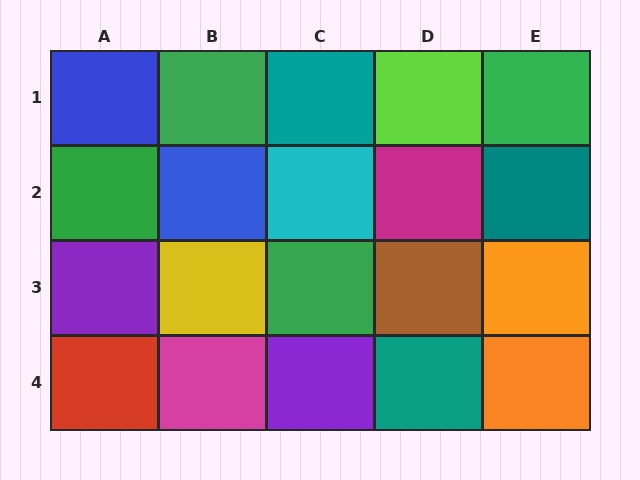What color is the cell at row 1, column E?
Green.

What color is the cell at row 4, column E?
Orange.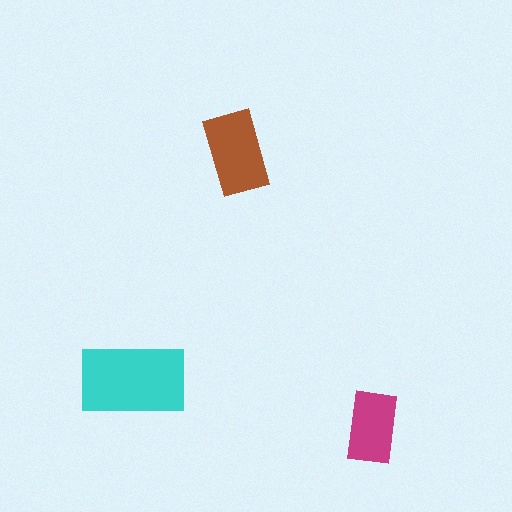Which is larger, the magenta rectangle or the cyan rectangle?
The cyan one.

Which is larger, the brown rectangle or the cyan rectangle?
The cyan one.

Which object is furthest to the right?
The magenta rectangle is rightmost.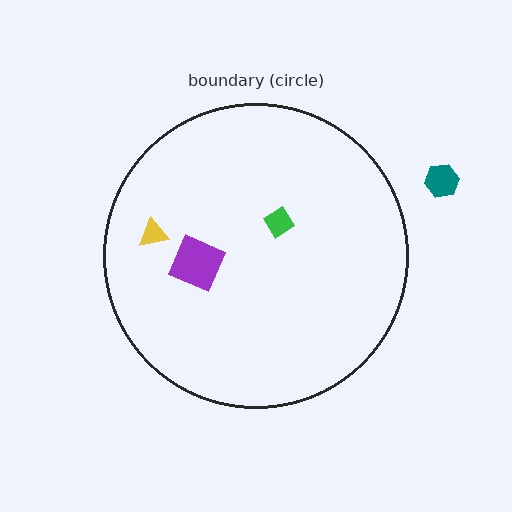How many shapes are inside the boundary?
3 inside, 1 outside.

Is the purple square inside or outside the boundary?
Inside.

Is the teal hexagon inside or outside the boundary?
Outside.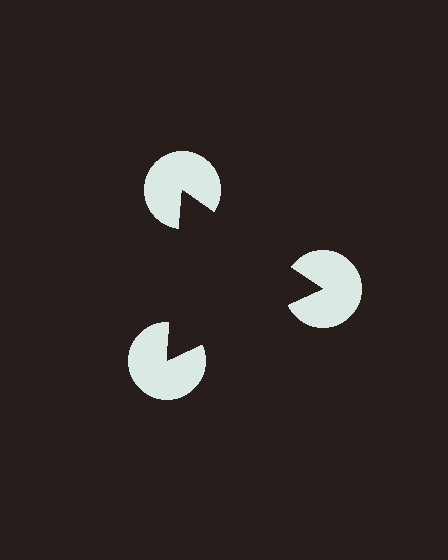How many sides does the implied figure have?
3 sides.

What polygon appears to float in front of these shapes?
An illusory triangle — its edges are inferred from the aligned wedge cuts in the pac-man discs, not physically drawn.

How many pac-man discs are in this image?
There are 3 — one at each vertex of the illusory triangle.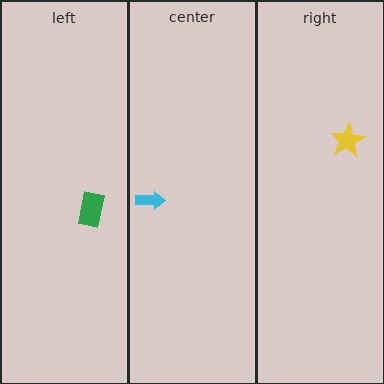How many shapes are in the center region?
1.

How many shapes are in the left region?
1.